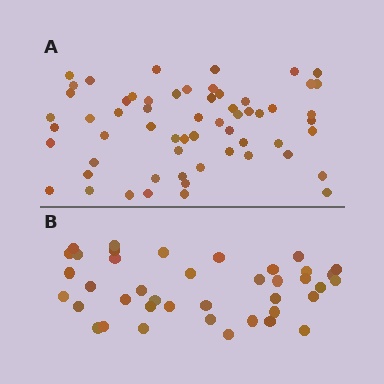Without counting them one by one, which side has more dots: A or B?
Region A (the top region) has more dots.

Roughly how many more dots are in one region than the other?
Region A has approximately 20 more dots than region B.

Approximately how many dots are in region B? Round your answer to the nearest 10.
About 40 dots.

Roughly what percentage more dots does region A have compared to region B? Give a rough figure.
About 50% more.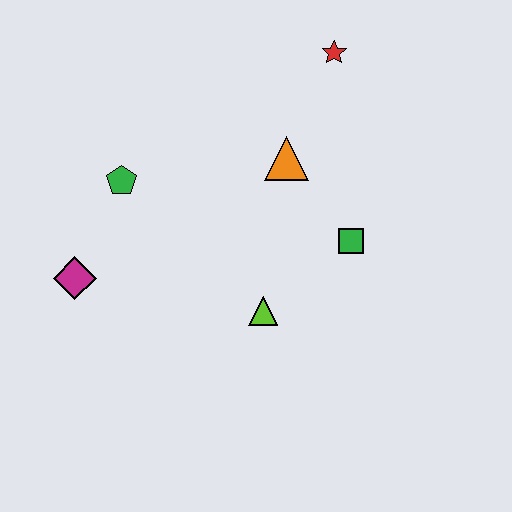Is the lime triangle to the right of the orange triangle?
No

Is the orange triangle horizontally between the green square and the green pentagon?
Yes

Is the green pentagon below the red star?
Yes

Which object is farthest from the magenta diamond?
The red star is farthest from the magenta diamond.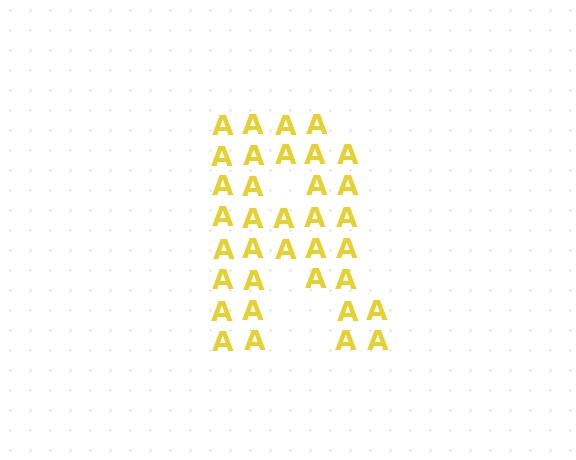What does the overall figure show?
The overall figure shows the letter R.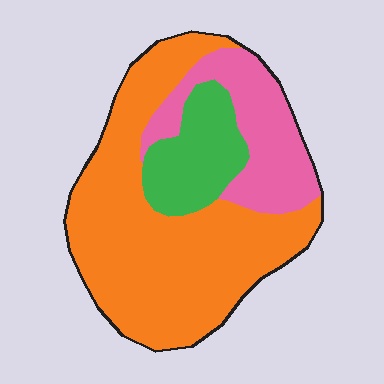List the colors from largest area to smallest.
From largest to smallest: orange, pink, green.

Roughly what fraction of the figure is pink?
Pink takes up about one fifth (1/5) of the figure.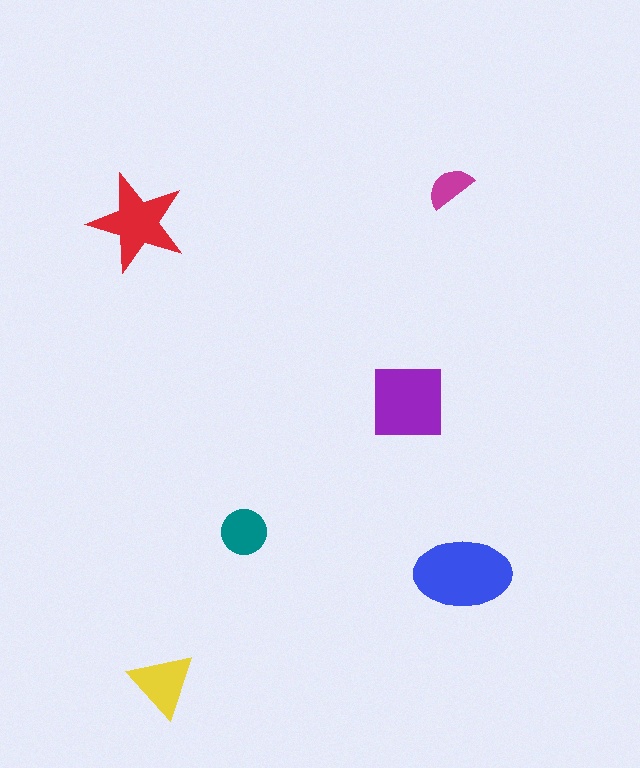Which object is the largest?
The blue ellipse.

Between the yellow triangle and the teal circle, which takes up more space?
The yellow triangle.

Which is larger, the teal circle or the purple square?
The purple square.